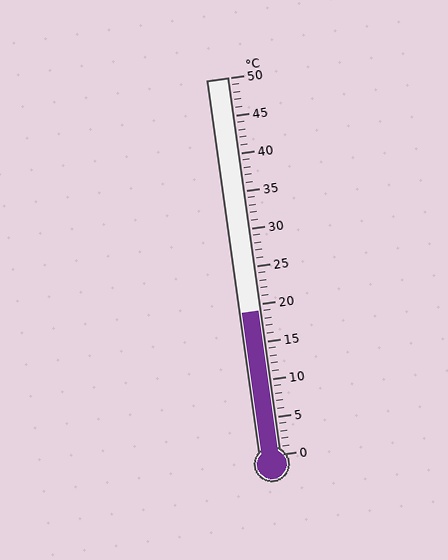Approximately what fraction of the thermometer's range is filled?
The thermometer is filled to approximately 40% of its range.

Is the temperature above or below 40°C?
The temperature is below 40°C.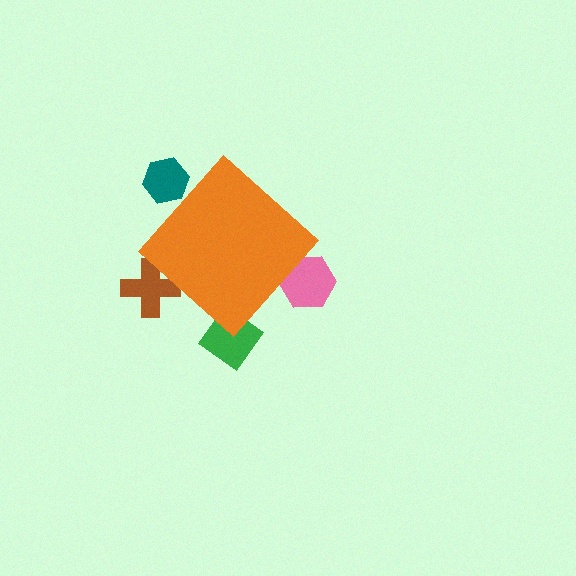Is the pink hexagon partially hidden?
Yes, the pink hexagon is partially hidden behind the orange diamond.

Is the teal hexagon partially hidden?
Yes, the teal hexagon is partially hidden behind the orange diamond.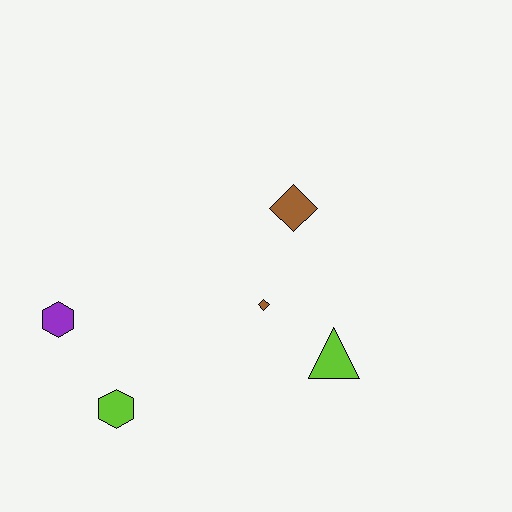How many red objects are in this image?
There are no red objects.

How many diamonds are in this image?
There are 2 diamonds.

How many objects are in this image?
There are 5 objects.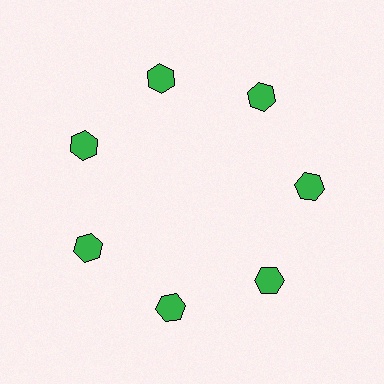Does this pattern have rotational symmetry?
Yes, this pattern has 7-fold rotational symmetry. It looks the same after rotating 51 degrees around the center.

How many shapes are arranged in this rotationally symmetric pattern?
There are 7 shapes, arranged in 7 groups of 1.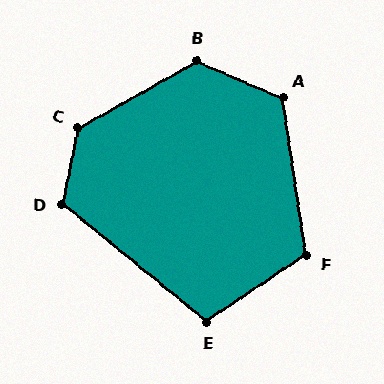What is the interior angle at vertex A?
Approximately 122 degrees (obtuse).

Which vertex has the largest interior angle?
C, at approximately 131 degrees.